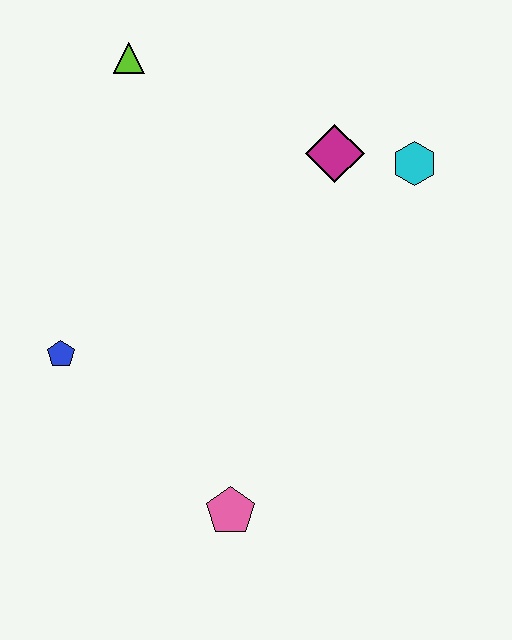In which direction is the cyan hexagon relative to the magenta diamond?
The cyan hexagon is to the right of the magenta diamond.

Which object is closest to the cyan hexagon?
The magenta diamond is closest to the cyan hexagon.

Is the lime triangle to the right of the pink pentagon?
No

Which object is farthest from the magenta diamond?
The pink pentagon is farthest from the magenta diamond.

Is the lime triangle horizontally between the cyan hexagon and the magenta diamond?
No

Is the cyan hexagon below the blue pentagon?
No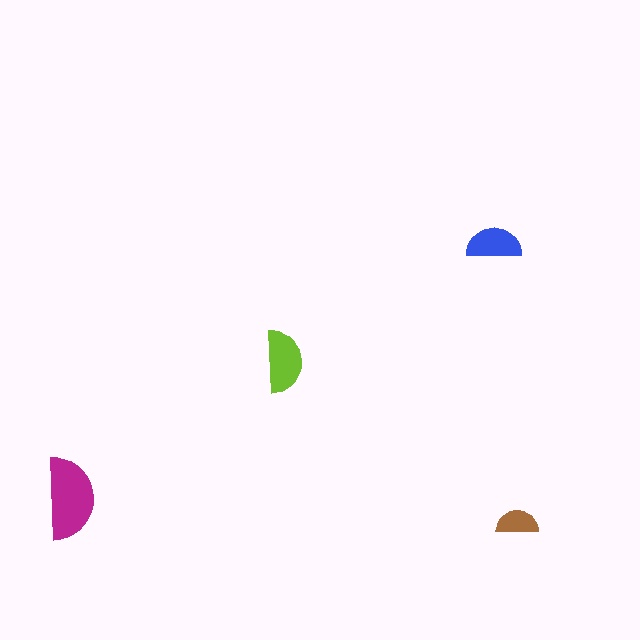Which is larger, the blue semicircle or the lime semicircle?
The lime one.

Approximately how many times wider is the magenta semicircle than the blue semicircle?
About 1.5 times wider.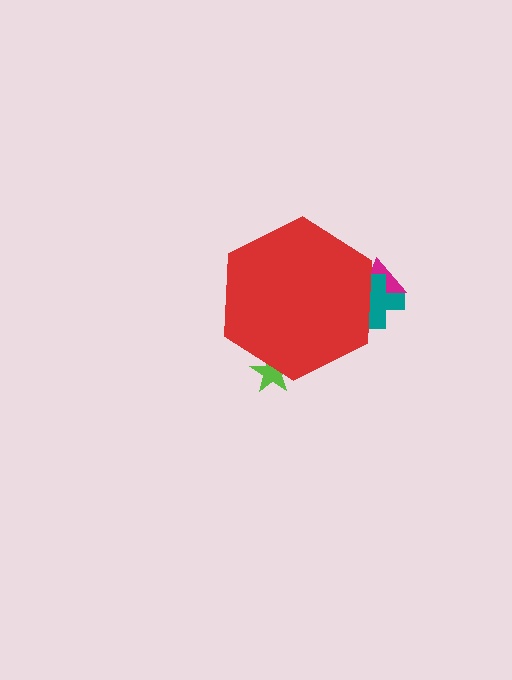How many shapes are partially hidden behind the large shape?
3 shapes are partially hidden.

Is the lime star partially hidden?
Yes, the lime star is partially hidden behind the red hexagon.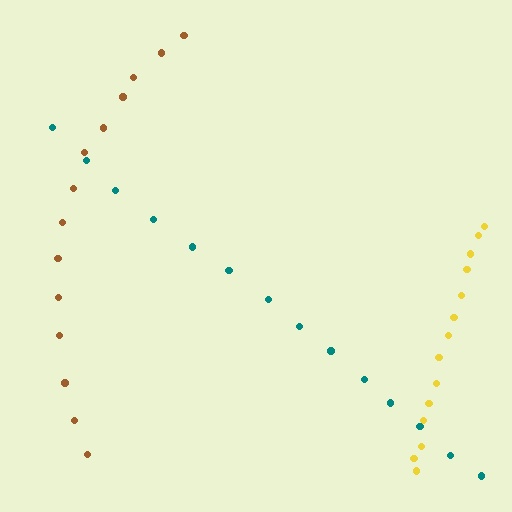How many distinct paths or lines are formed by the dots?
There are 3 distinct paths.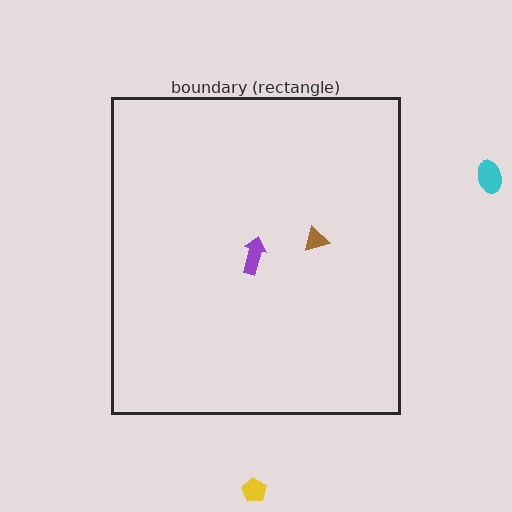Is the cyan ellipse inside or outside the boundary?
Outside.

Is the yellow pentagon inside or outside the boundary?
Outside.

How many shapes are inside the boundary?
2 inside, 2 outside.